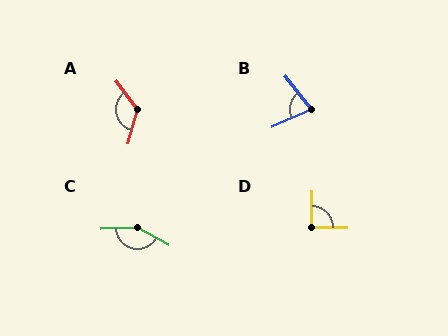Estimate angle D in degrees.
Approximately 90 degrees.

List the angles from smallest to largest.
B (75°), D (90°), A (128°), C (149°).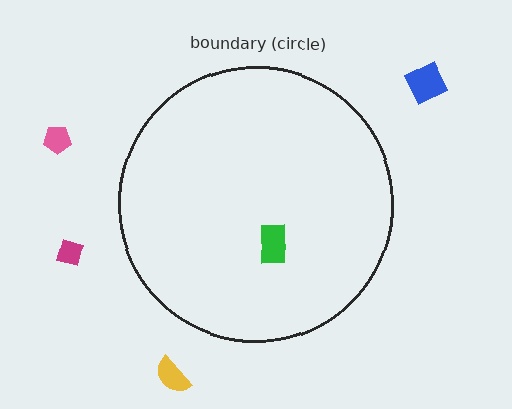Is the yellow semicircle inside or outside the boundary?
Outside.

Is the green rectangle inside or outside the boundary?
Inside.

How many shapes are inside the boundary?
1 inside, 4 outside.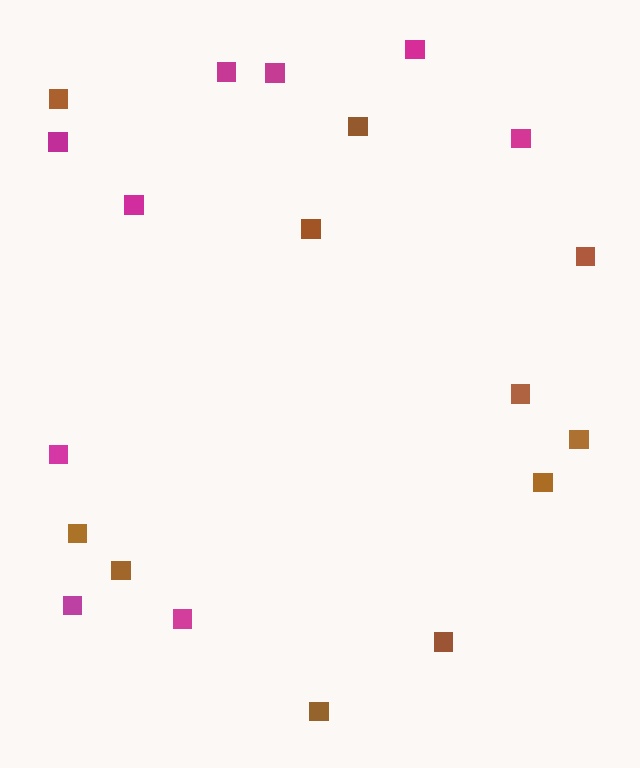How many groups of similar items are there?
There are 2 groups: one group of magenta squares (9) and one group of brown squares (11).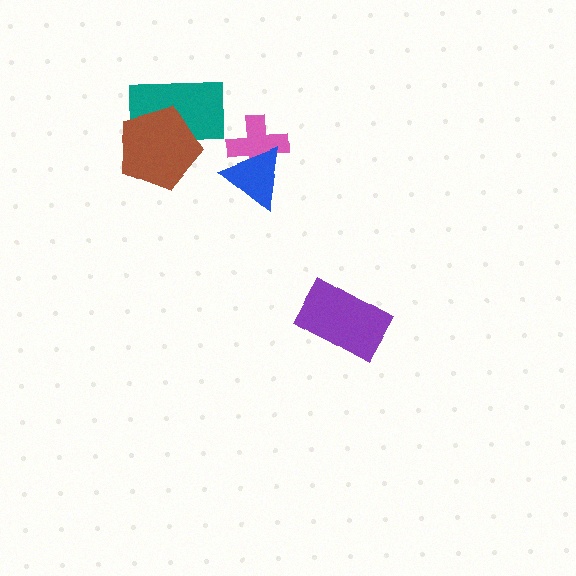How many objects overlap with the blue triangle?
1 object overlaps with the blue triangle.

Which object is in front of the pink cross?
The blue triangle is in front of the pink cross.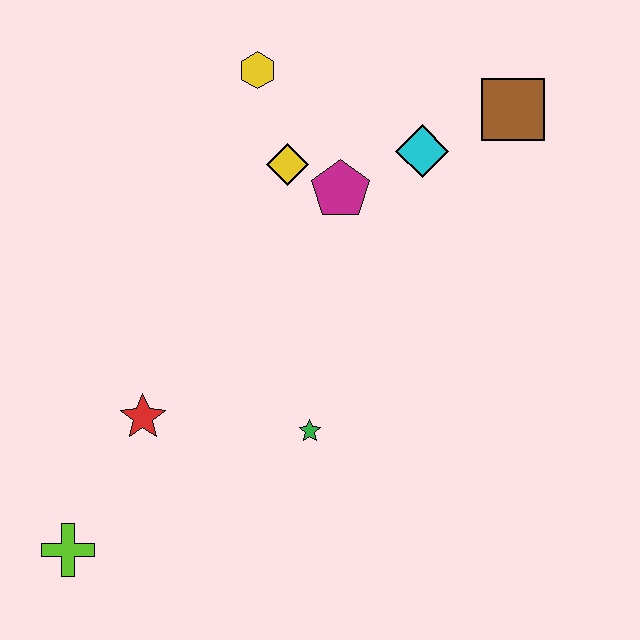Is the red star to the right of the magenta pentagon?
No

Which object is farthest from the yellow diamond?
The lime cross is farthest from the yellow diamond.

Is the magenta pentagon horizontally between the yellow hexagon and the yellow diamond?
No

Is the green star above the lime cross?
Yes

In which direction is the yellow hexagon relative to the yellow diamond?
The yellow hexagon is above the yellow diamond.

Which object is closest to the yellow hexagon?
The yellow diamond is closest to the yellow hexagon.